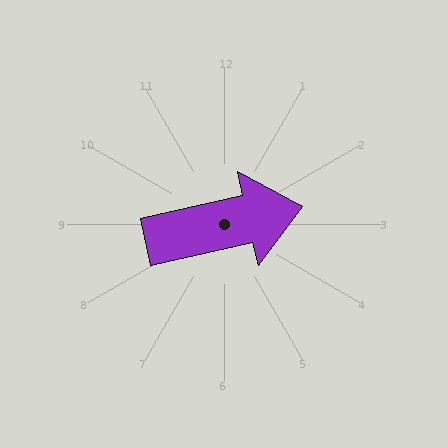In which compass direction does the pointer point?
East.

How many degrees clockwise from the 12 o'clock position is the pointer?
Approximately 77 degrees.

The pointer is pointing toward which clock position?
Roughly 3 o'clock.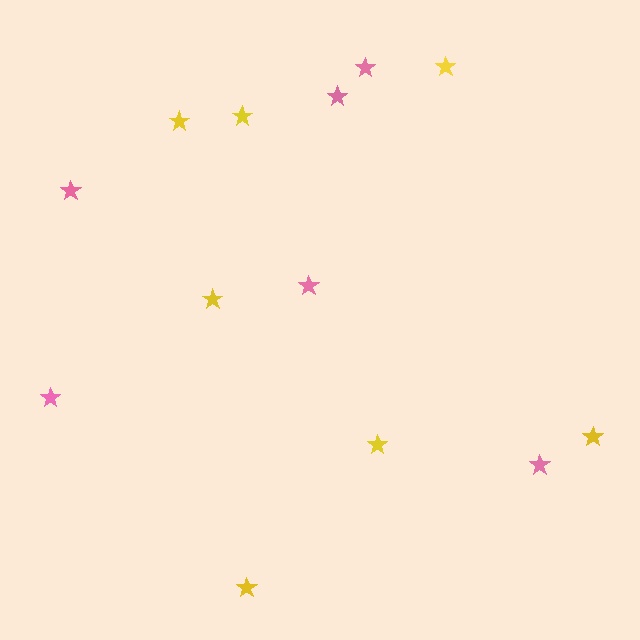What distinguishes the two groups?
There are 2 groups: one group of yellow stars (7) and one group of pink stars (6).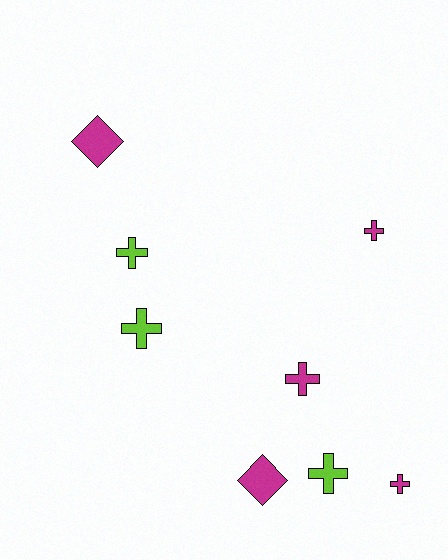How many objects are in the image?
There are 8 objects.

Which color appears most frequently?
Magenta, with 5 objects.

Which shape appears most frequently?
Cross, with 6 objects.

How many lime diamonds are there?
There are no lime diamonds.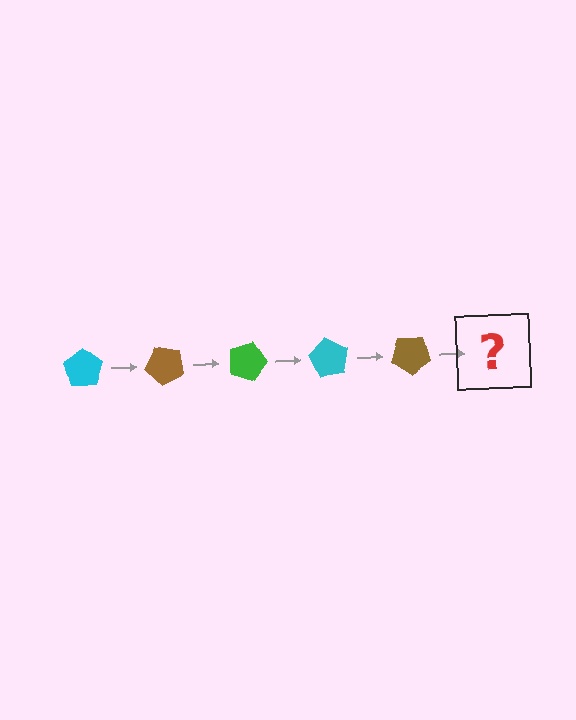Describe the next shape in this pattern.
It should be a green pentagon, rotated 225 degrees from the start.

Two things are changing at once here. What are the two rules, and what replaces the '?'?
The two rules are that it rotates 45 degrees each step and the color cycles through cyan, brown, and green. The '?' should be a green pentagon, rotated 225 degrees from the start.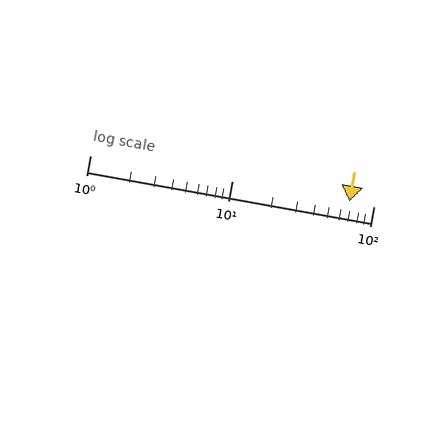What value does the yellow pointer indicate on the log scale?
The pointer indicates approximately 68.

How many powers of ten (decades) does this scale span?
The scale spans 2 decades, from 1 to 100.